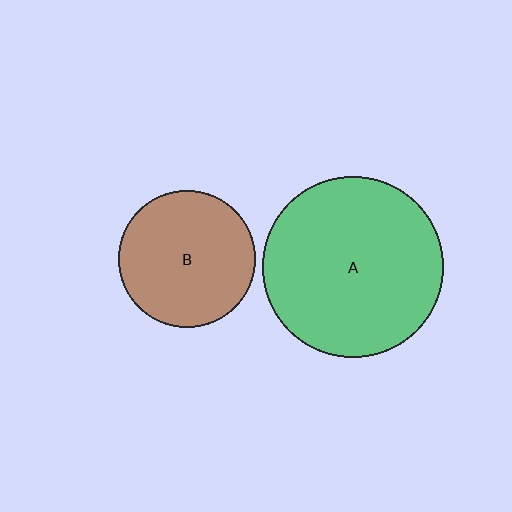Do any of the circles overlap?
No, none of the circles overlap.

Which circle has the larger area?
Circle A (green).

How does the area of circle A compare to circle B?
Approximately 1.8 times.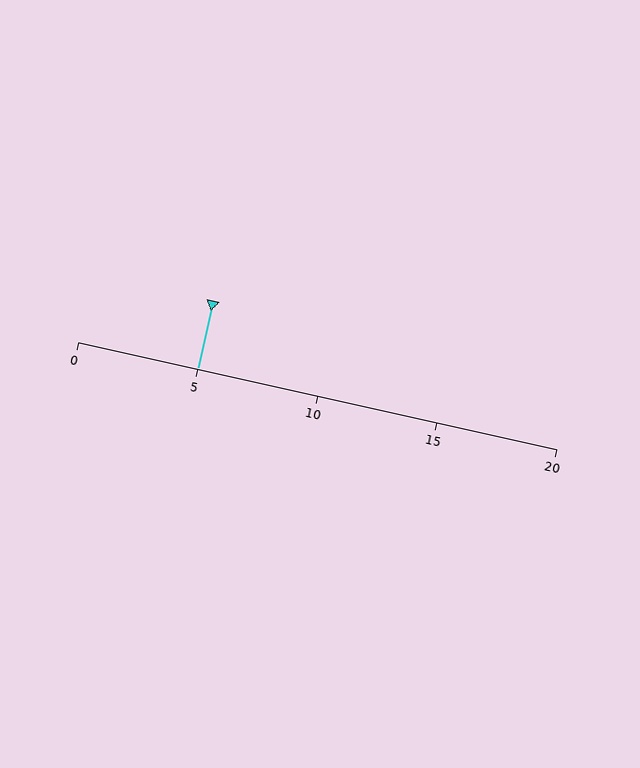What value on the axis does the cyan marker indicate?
The marker indicates approximately 5.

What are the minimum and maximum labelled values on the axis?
The axis runs from 0 to 20.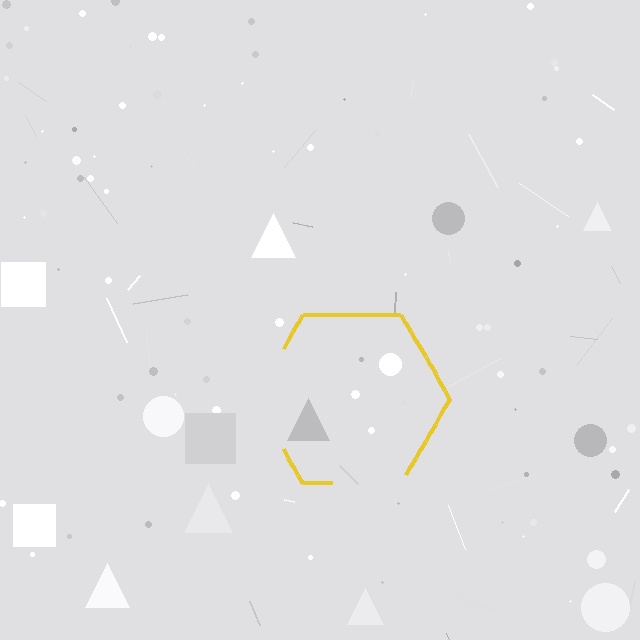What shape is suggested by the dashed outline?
The dashed outline suggests a hexagon.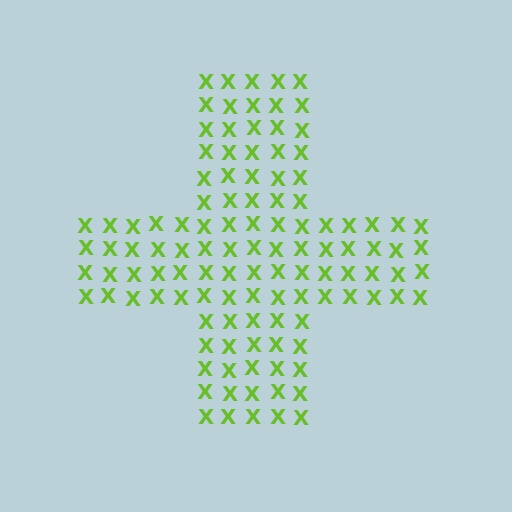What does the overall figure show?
The overall figure shows a cross.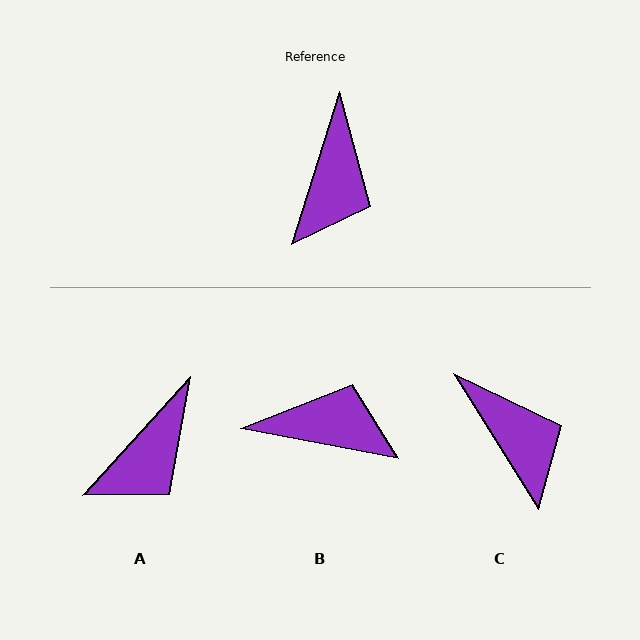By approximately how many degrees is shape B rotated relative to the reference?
Approximately 96 degrees counter-clockwise.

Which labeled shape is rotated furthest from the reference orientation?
B, about 96 degrees away.